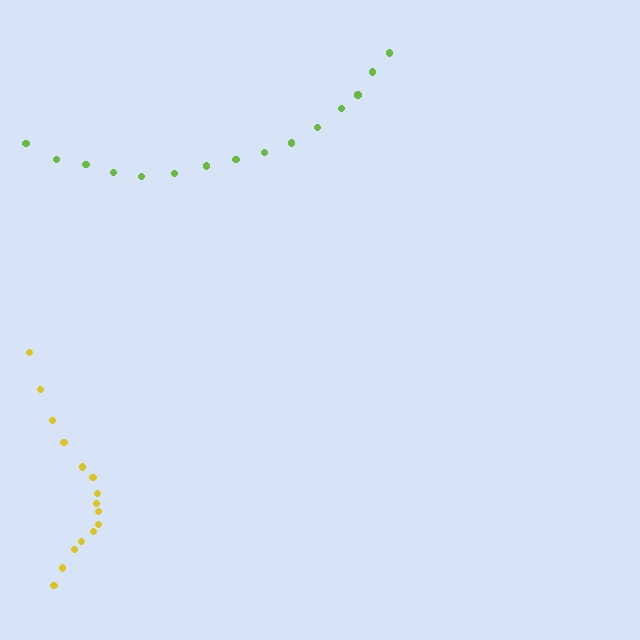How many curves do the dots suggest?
There are 2 distinct paths.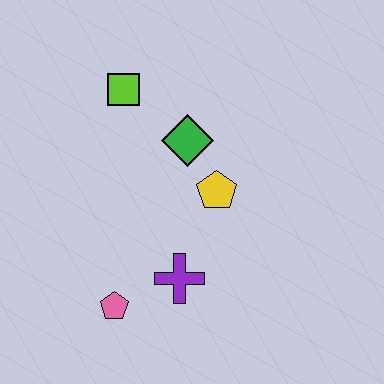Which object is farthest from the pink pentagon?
The lime square is farthest from the pink pentagon.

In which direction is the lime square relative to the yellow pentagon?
The lime square is above the yellow pentagon.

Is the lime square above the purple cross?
Yes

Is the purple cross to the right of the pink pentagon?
Yes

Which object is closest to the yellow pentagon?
The green diamond is closest to the yellow pentagon.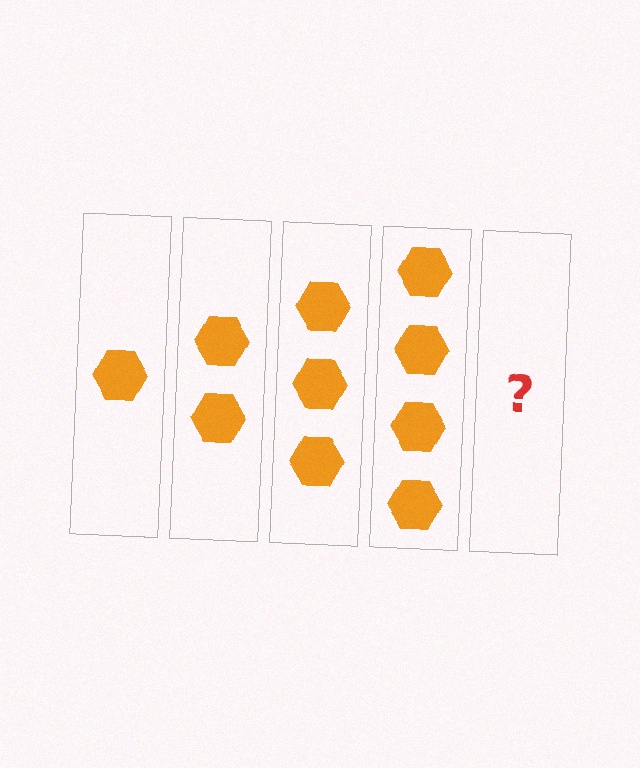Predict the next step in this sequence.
The next step is 5 hexagons.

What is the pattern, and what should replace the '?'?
The pattern is that each step adds one more hexagon. The '?' should be 5 hexagons.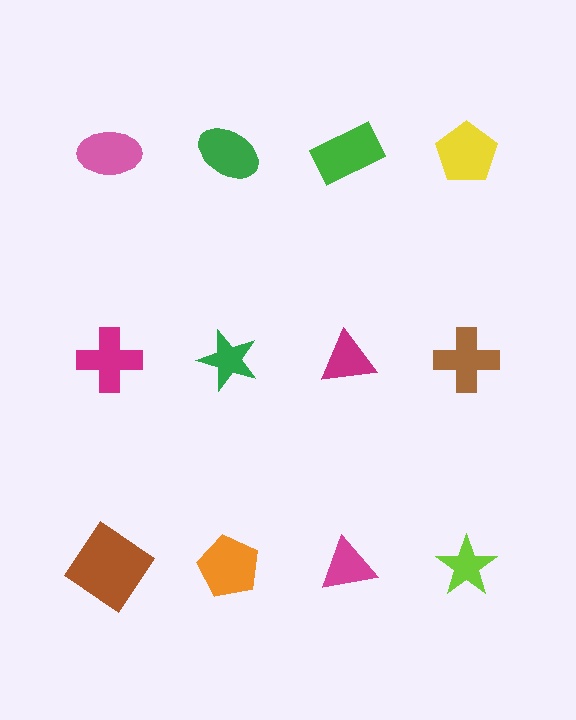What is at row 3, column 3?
A magenta triangle.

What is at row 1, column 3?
A green rectangle.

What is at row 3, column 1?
A brown diamond.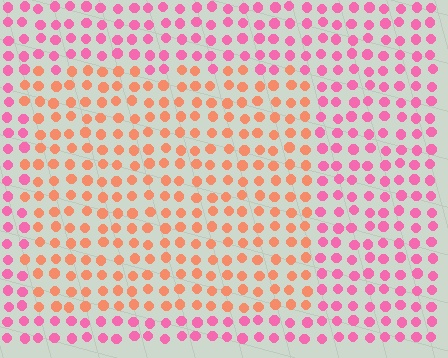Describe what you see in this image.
The image is filled with small pink elements in a uniform arrangement. A rectangle-shaped region is visible where the elements are tinted to a slightly different hue, forming a subtle color boundary.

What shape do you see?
I see a rectangle.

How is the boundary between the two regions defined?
The boundary is defined purely by a slight shift in hue (about 45 degrees). Spacing, size, and orientation are identical on both sides.